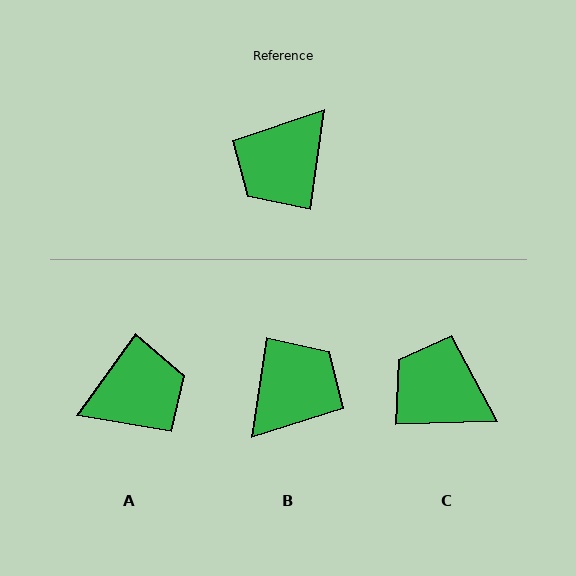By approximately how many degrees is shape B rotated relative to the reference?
Approximately 179 degrees counter-clockwise.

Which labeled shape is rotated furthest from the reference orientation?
B, about 179 degrees away.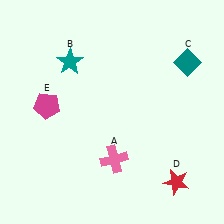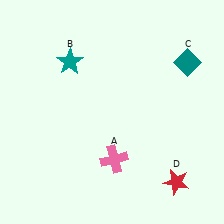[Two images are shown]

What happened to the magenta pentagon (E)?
The magenta pentagon (E) was removed in Image 2. It was in the top-left area of Image 1.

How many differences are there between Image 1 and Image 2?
There is 1 difference between the two images.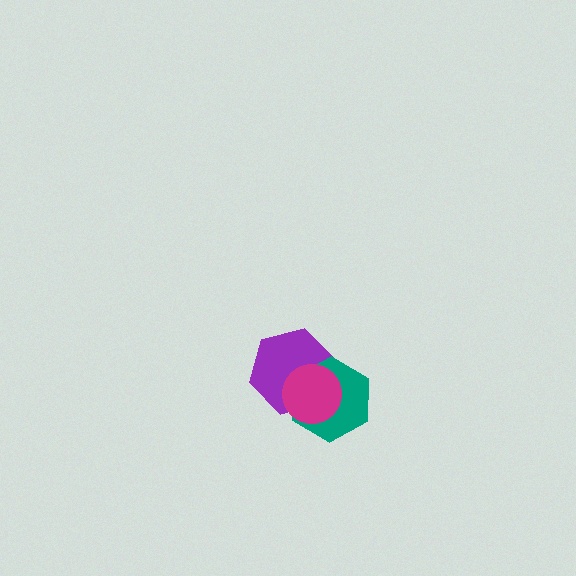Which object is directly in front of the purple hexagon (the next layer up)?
The teal hexagon is directly in front of the purple hexagon.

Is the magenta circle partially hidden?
No, no other shape covers it.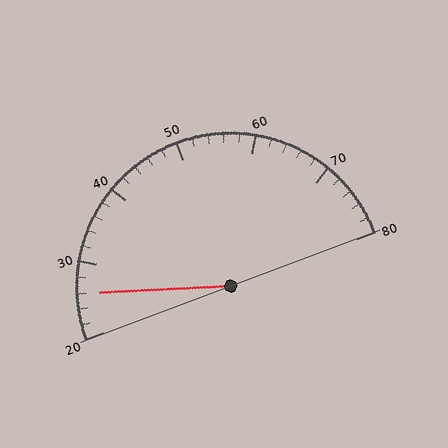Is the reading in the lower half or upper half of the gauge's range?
The reading is in the lower half of the range (20 to 80).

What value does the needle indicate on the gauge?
The needle indicates approximately 26.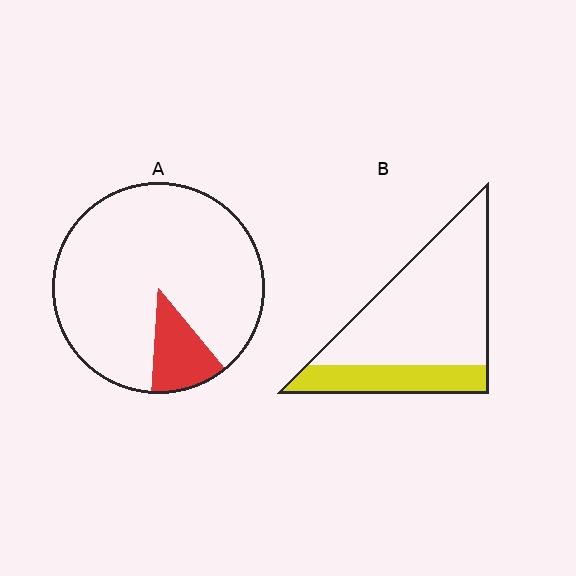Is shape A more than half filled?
No.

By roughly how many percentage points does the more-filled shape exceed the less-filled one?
By roughly 15 percentage points (B over A).